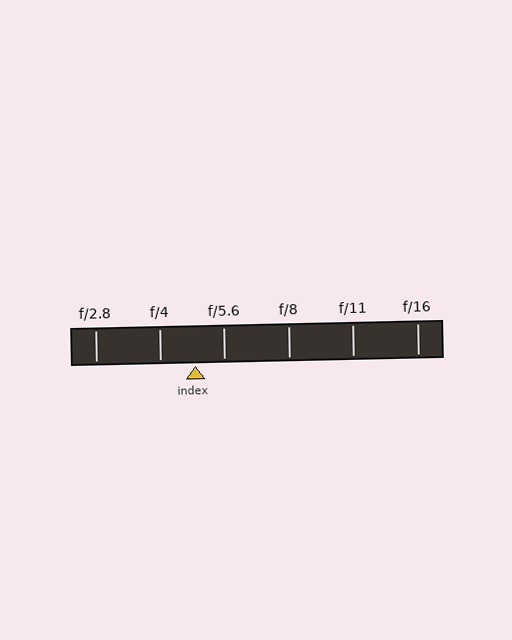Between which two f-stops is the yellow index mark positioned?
The index mark is between f/4 and f/5.6.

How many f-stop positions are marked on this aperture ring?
There are 6 f-stop positions marked.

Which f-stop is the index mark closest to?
The index mark is closest to f/5.6.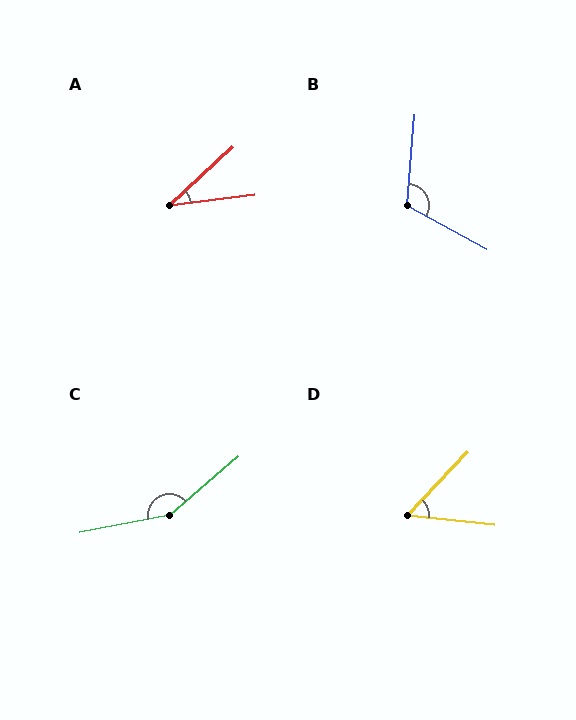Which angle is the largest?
C, at approximately 150 degrees.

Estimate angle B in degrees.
Approximately 114 degrees.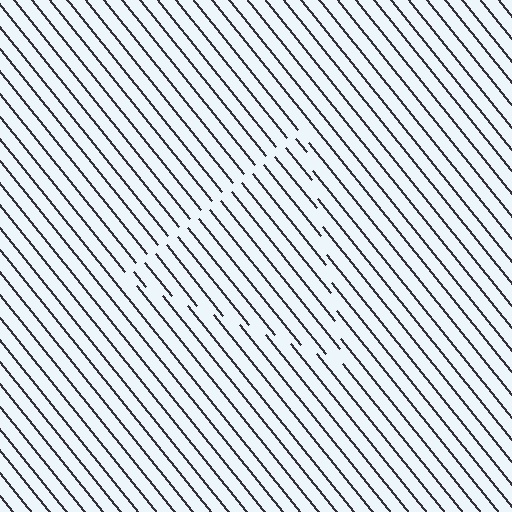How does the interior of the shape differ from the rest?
The interior of the shape contains the same grating, shifted by half a period — the contour is defined by the phase discontinuity where line-ends from the inner and outer gratings abut.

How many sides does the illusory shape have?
3 sides — the line-ends trace a triangle.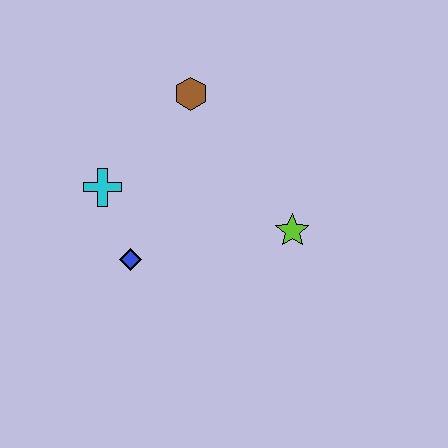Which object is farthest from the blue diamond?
The brown hexagon is farthest from the blue diamond.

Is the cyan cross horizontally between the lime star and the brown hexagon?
No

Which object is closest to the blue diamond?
The cyan cross is closest to the blue diamond.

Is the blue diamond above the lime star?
No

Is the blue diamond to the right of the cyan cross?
Yes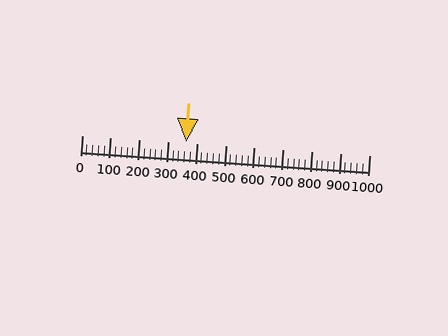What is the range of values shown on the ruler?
The ruler shows values from 0 to 1000.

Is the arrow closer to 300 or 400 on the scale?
The arrow is closer to 400.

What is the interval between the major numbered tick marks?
The major tick marks are spaced 100 units apart.